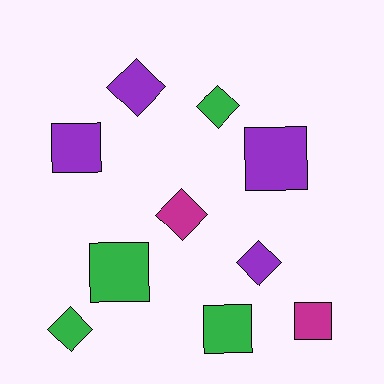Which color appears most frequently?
Green, with 4 objects.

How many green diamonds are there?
There are 2 green diamonds.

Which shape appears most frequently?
Square, with 5 objects.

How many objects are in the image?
There are 10 objects.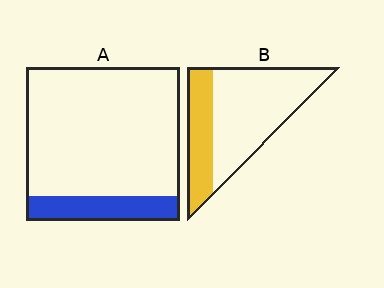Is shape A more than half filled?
No.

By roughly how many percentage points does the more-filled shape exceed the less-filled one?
By roughly 15 percentage points (B over A).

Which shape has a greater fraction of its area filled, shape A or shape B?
Shape B.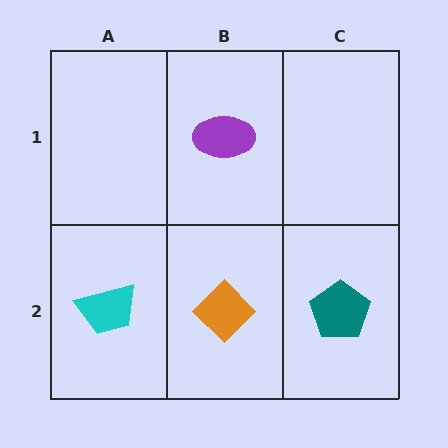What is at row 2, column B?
An orange diamond.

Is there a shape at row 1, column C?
No, that cell is empty.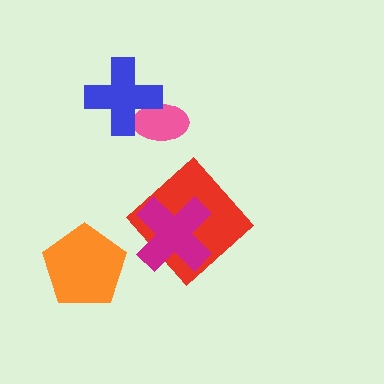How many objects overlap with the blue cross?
1 object overlaps with the blue cross.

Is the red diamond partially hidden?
Yes, it is partially covered by another shape.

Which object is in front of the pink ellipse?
The blue cross is in front of the pink ellipse.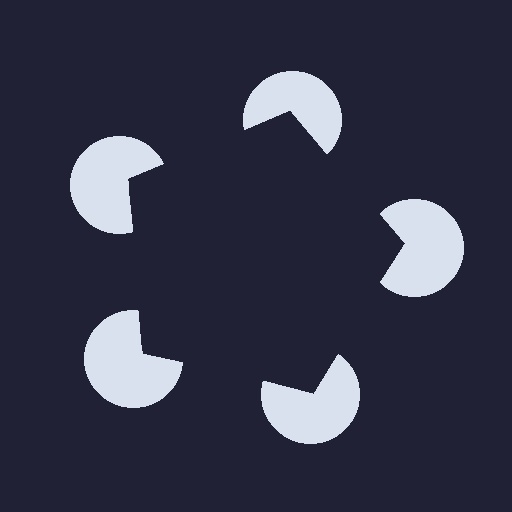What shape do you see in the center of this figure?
An illusory pentagon — its edges are inferred from the aligned wedge cuts in the pac-man discs, not physically drawn.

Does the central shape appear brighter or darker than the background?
It typically appears slightly darker than the background, even though no actual brightness change is drawn.